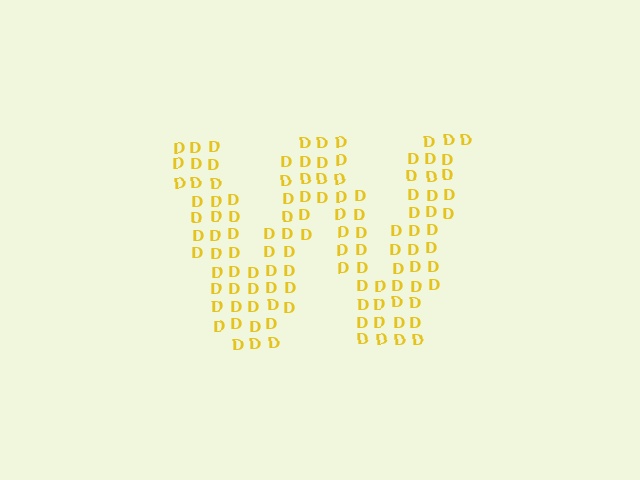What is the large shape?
The large shape is the letter W.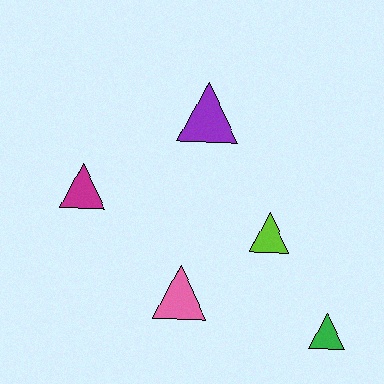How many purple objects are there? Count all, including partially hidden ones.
There is 1 purple object.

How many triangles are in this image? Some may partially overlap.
There are 5 triangles.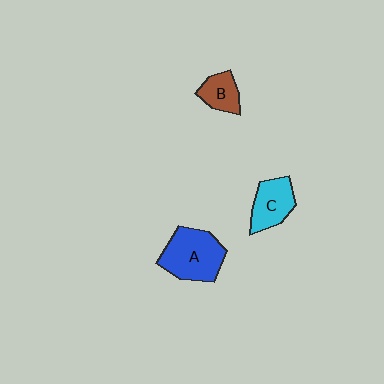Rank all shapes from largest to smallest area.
From largest to smallest: A (blue), C (cyan), B (brown).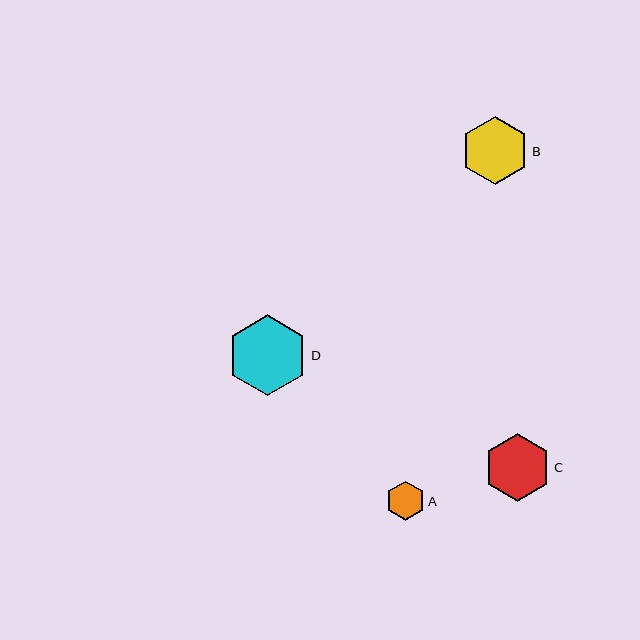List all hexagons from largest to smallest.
From largest to smallest: D, B, C, A.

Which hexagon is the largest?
Hexagon D is the largest with a size of approximately 81 pixels.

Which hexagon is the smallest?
Hexagon A is the smallest with a size of approximately 39 pixels.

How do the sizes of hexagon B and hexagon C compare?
Hexagon B and hexagon C are approximately the same size.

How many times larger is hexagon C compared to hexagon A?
Hexagon C is approximately 1.7 times the size of hexagon A.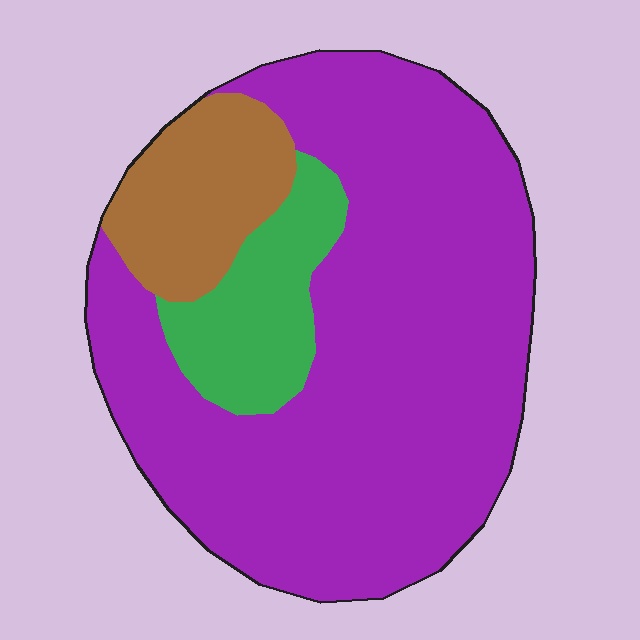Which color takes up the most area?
Purple, at roughly 75%.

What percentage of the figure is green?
Green covers roughly 15% of the figure.